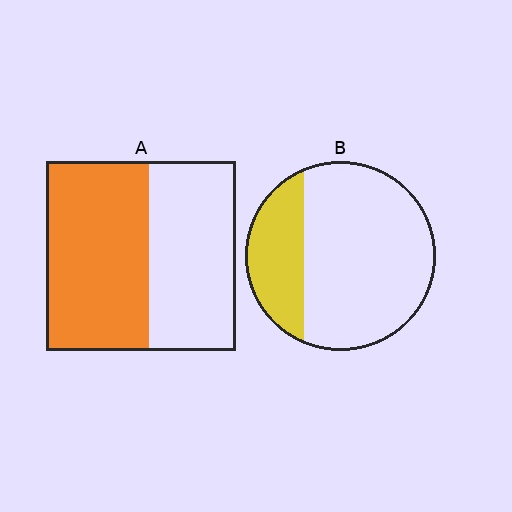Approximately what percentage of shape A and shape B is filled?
A is approximately 55% and B is approximately 25%.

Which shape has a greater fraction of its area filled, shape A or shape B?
Shape A.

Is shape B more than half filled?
No.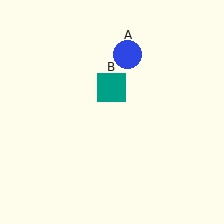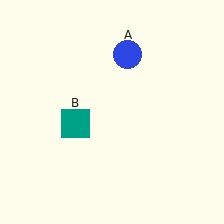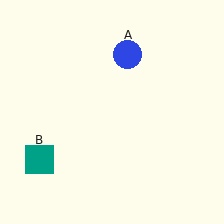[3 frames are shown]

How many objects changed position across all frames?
1 object changed position: teal square (object B).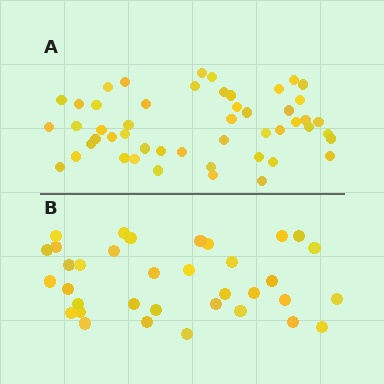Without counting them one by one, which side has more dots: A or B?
Region A (the top region) has more dots.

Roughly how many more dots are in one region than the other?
Region A has approximately 15 more dots than region B.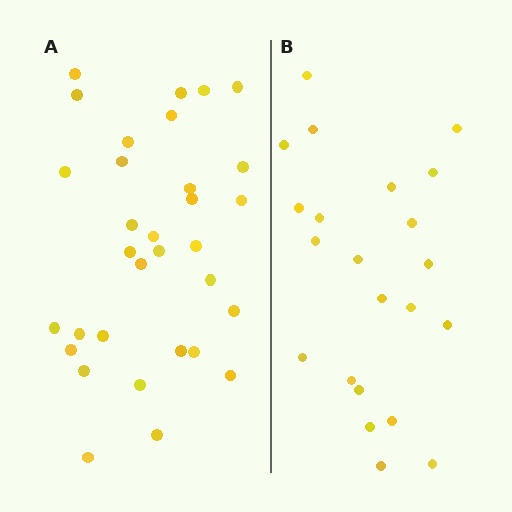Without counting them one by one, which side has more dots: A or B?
Region A (the left region) has more dots.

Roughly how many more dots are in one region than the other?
Region A has roughly 10 or so more dots than region B.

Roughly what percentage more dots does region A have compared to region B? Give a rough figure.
About 45% more.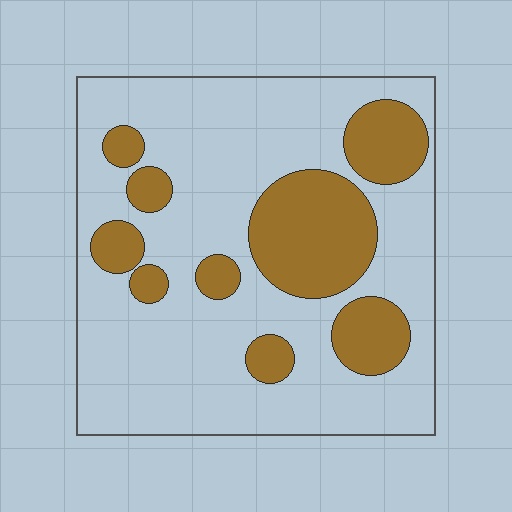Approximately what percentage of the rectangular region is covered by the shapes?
Approximately 25%.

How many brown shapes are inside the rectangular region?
9.